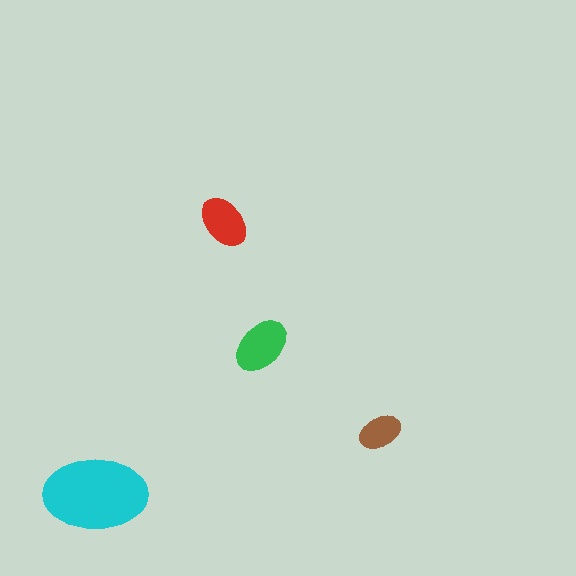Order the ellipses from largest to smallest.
the cyan one, the green one, the red one, the brown one.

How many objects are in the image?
There are 4 objects in the image.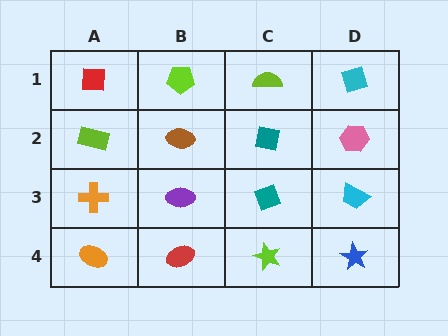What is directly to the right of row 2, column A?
A brown ellipse.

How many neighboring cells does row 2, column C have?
4.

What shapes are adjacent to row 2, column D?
A cyan diamond (row 1, column D), a cyan trapezoid (row 3, column D), a teal square (row 2, column C).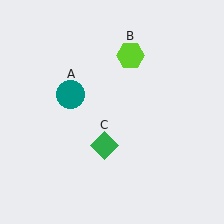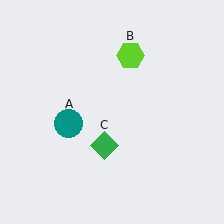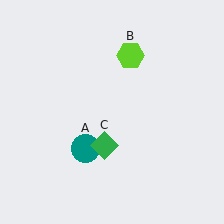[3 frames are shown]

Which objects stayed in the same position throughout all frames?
Lime hexagon (object B) and green diamond (object C) remained stationary.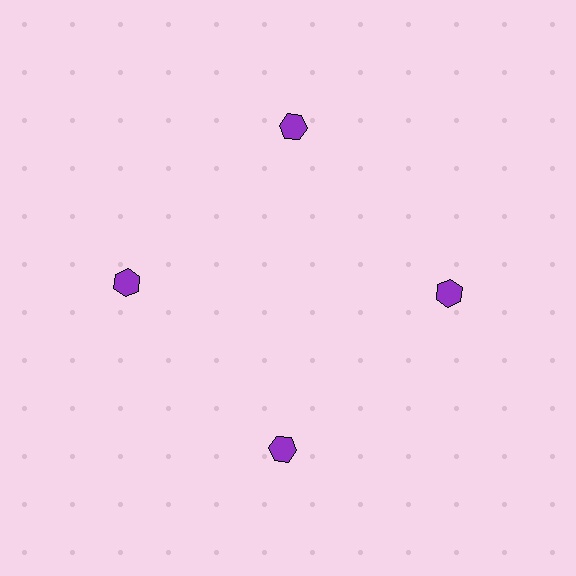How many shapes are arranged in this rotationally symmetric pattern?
There are 4 shapes, arranged in 4 groups of 1.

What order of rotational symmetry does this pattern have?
This pattern has 4-fold rotational symmetry.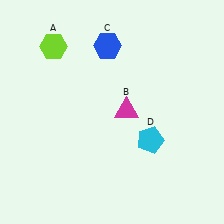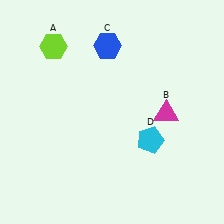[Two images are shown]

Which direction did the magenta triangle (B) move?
The magenta triangle (B) moved right.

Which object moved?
The magenta triangle (B) moved right.